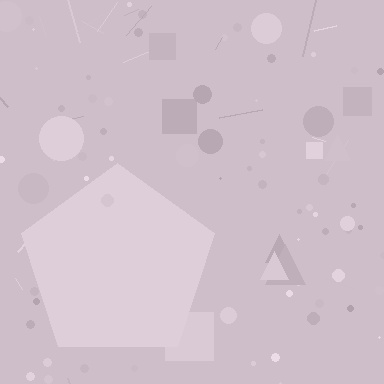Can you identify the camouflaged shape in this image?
The camouflaged shape is a pentagon.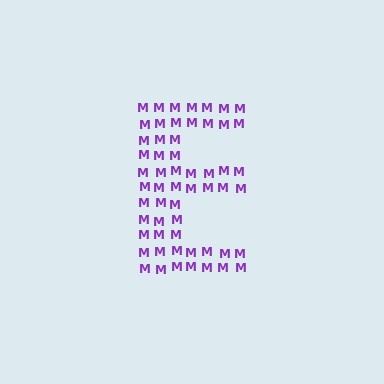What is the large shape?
The large shape is the letter E.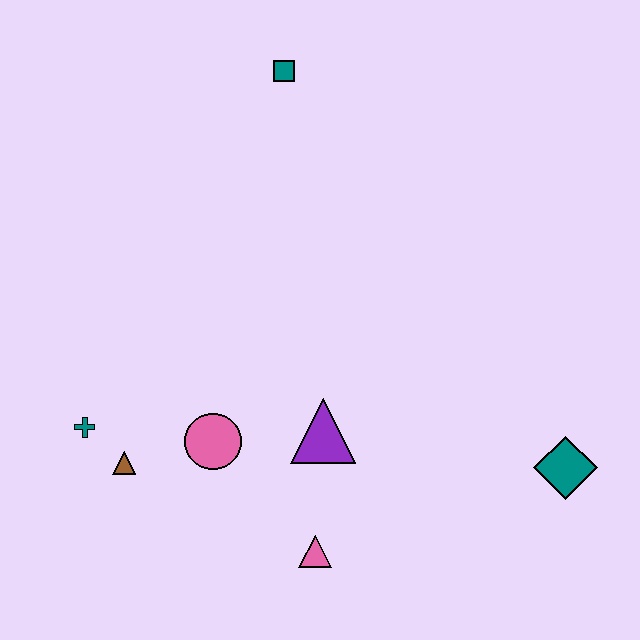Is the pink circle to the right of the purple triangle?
No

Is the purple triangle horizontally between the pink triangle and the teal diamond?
Yes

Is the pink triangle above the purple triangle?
No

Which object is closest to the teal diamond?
The purple triangle is closest to the teal diamond.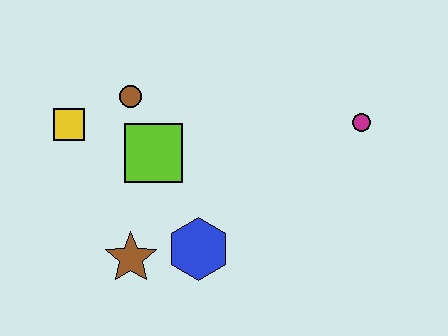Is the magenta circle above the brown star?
Yes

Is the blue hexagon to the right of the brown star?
Yes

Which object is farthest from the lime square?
The magenta circle is farthest from the lime square.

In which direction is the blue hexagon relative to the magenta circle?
The blue hexagon is to the left of the magenta circle.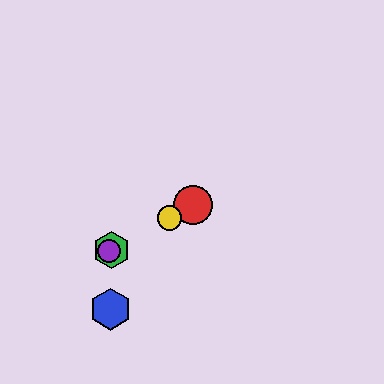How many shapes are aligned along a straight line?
4 shapes (the red circle, the green hexagon, the yellow circle, the purple circle) are aligned along a straight line.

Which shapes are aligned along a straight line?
The red circle, the green hexagon, the yellow circle, the purple circle are aligned along a straight line.